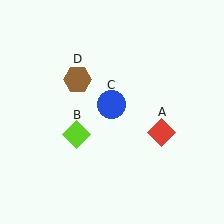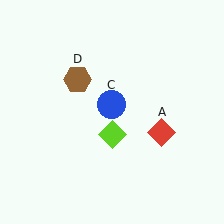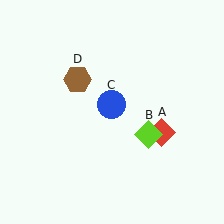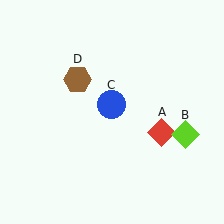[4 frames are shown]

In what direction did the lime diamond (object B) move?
The lime diamond (object B) moved right.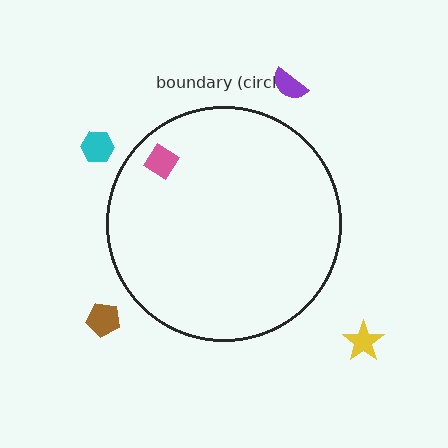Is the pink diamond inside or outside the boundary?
Inside.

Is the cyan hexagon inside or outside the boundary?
Outside.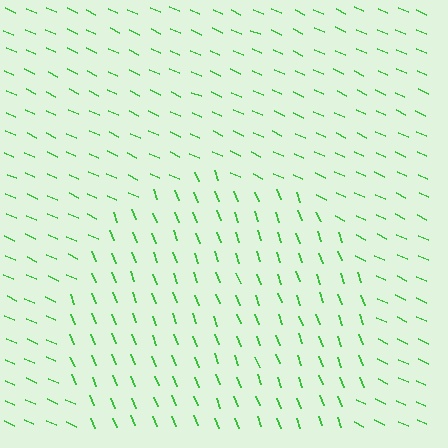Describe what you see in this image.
The image is filled with small green line segments. A circle region in the image has lines oriented differently from the surrounding lines, creating a visible texture boundary.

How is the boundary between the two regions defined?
The boundary is defined purely by a change in line orientation (approximately 45 degrees difference). All lines are the same color and thickness.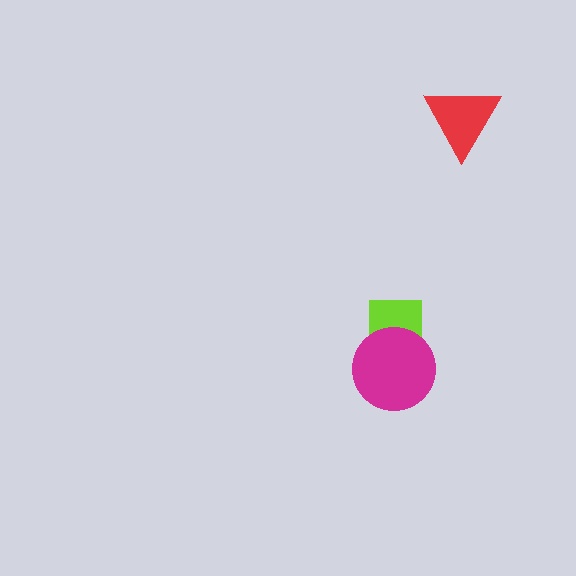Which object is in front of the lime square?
The magenta circle is in front of the lime square.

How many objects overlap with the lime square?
1 object overlaps with the lime square.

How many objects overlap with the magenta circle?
1 object overlaps with the magenta circle.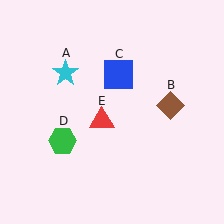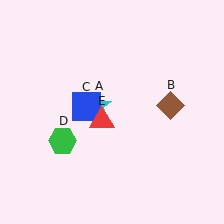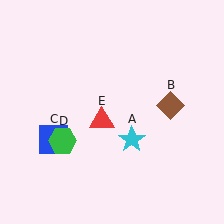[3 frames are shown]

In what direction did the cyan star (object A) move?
The cyan star (object A) moved down and to the right.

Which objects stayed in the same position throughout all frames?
Brown diamond (object B) and green hexagon (object D) and red triangle (object E) remained stationary.